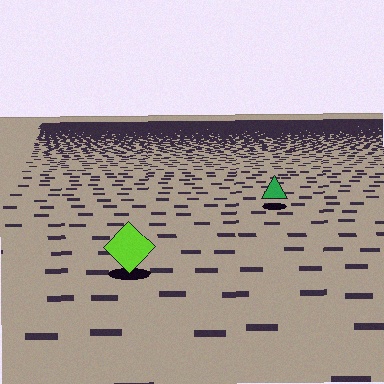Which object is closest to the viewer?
The lime diamond is closest. The texture marks near it are larger and more spread out.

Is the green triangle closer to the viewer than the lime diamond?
No. The lime diamond is closer — you can tell from the texture gradient: the ground texture is coarser near it.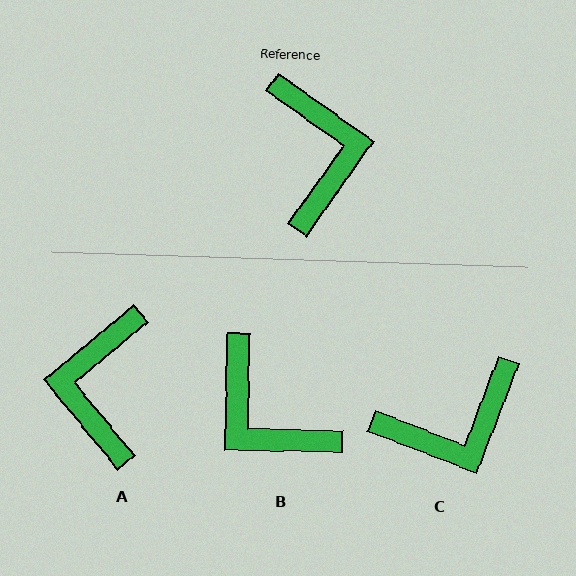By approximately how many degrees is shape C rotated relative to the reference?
Approximately 76 degrees clockwise.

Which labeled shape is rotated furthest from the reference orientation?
A, about 165 degrees away.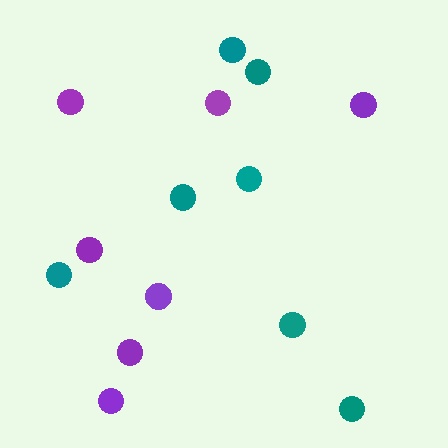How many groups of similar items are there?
There are 2 groups: one group of teal circles (7) and one group of purple circles (7).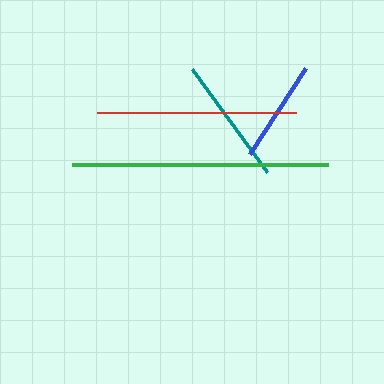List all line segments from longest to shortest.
From longest to shortest: green, red, teal, blue.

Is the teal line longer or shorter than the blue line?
The teal line is longer than the blue line.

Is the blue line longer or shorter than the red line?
The red line is longer than the blue line.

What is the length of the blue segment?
The blue segment is approximately 103 pixels long.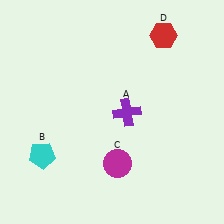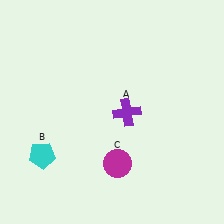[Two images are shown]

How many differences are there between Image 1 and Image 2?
There is 1 difference between the two images.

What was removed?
The red hexagon (D) was removed in Image 2.